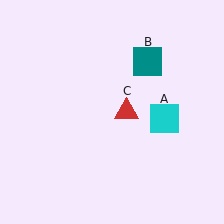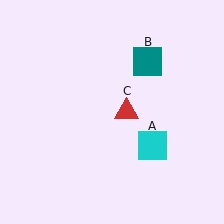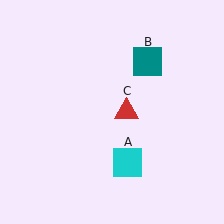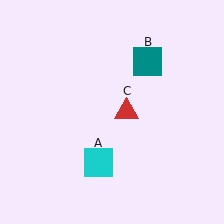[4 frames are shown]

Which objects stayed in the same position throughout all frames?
Teal square (object B) and red triangle (object C) remained stationary.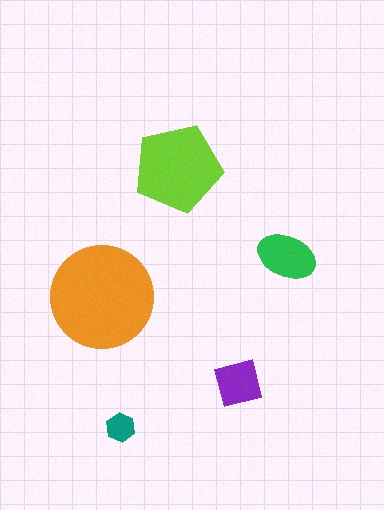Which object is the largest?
The orange circle.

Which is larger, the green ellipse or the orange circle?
The orange circle.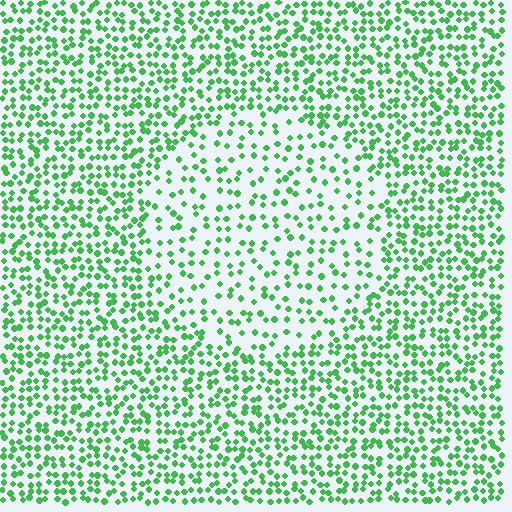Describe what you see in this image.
The image contains small green elements arranged at two different densities. A circle-shaped region is visible where the elements are less densely packed than the surrounding area.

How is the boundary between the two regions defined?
The boundary is defined by a change in element density (approximately 1.9x ratio). All elements are the same color, size, and shape.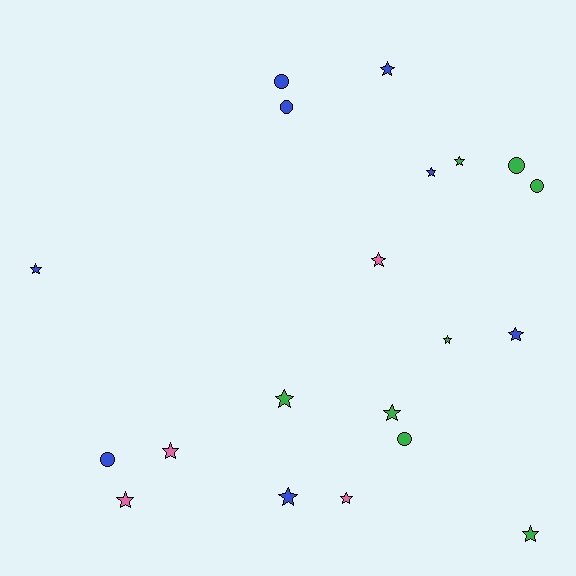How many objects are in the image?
There are 20 objects.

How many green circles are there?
There are 3 green circles.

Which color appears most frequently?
Green, with 8 objects.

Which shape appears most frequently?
Star, with 14 objects.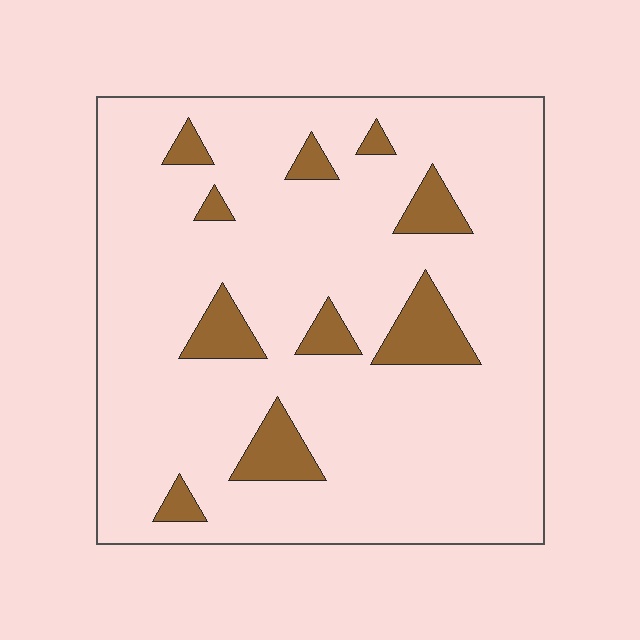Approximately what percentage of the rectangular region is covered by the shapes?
Approximately 10%.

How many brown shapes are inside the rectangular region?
10.